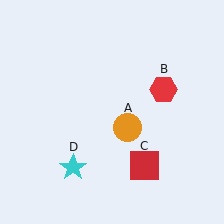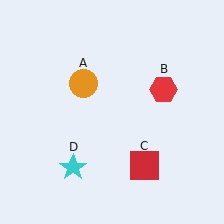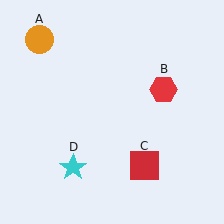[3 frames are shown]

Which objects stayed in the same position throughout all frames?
Red hexagon (object B) and red square (object C) and cyan star (object D) remained stationary.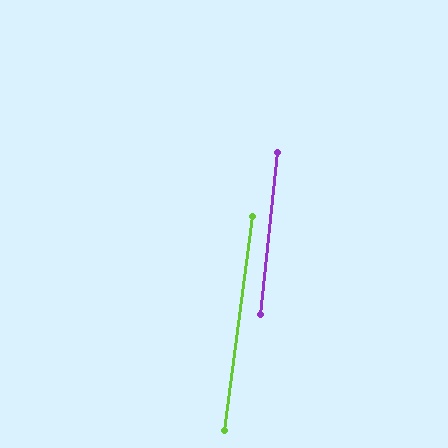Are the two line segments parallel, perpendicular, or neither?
Parallel — their directions differ by only 1.2°.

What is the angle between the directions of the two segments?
Approximately 1 degree.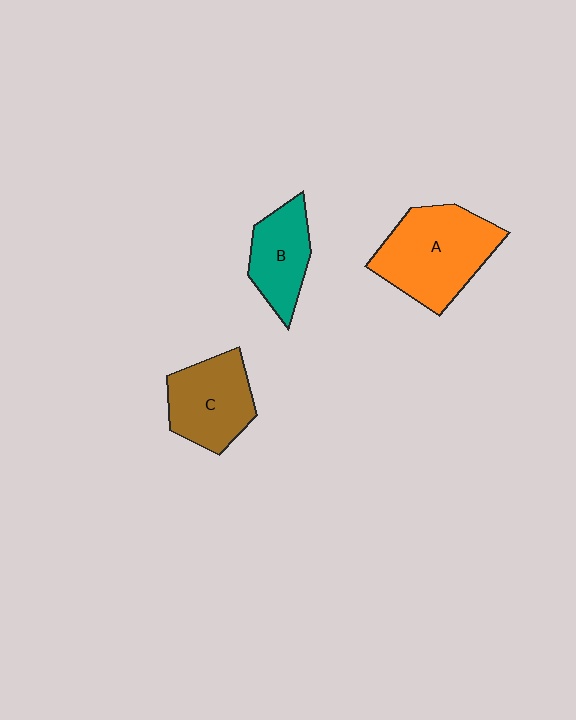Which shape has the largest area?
Shape A (orange).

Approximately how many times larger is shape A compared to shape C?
Approximately 1.4 times.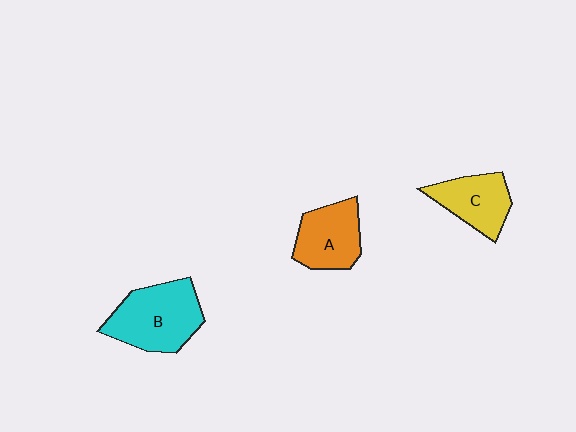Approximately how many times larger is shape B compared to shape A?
Approximately 1.4 times.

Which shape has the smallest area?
Shape C (yellow).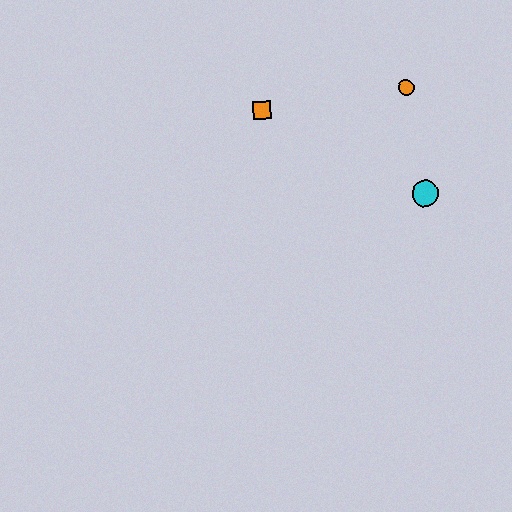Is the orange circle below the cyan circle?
No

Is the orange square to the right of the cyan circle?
No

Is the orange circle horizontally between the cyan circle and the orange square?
Yes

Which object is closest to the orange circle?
The cyan circle is closest to the orange circle.